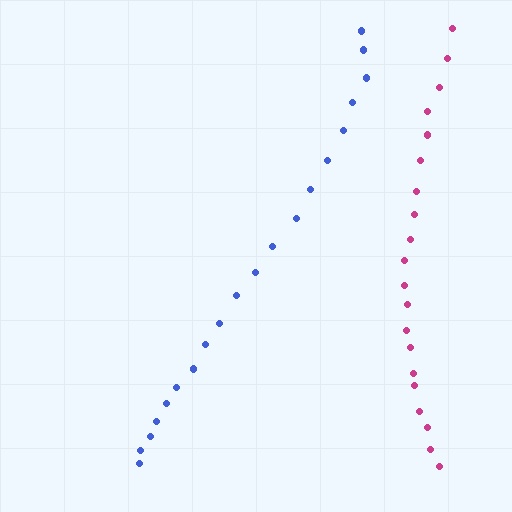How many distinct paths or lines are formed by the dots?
There are 2 distinct paths.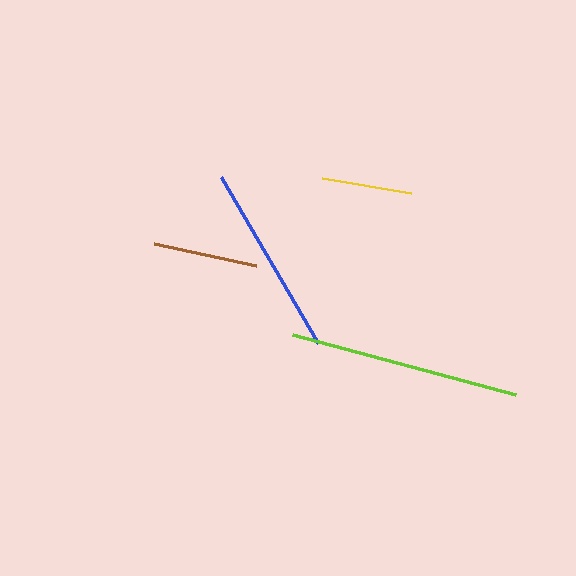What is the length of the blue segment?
The blue segment is approximately 191 pixels long.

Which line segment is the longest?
The lime line is the longest at approximately 230 pixels.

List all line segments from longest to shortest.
From longest to shortest: lime, blue, brown, yellow.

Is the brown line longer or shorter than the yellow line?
The brown line is longer than the yellow line.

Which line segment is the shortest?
The yellow line is the shortest at approximately 90 pixels.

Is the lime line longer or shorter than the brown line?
The lime line is longer than the brown line.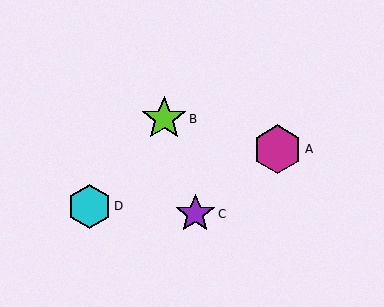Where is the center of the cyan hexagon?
The center of the cyan hexagon is at (89, 206).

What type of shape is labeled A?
Shape A is a magenta hexagon.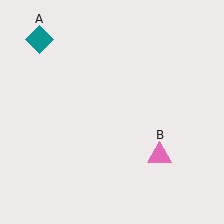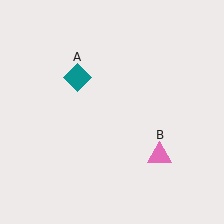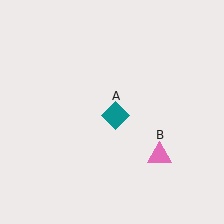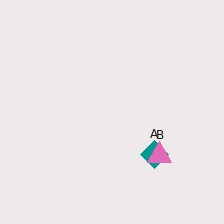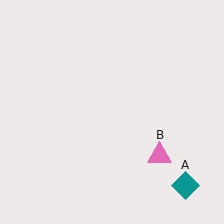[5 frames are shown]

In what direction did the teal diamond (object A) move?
The teal diamond (object A) moved down and to the right.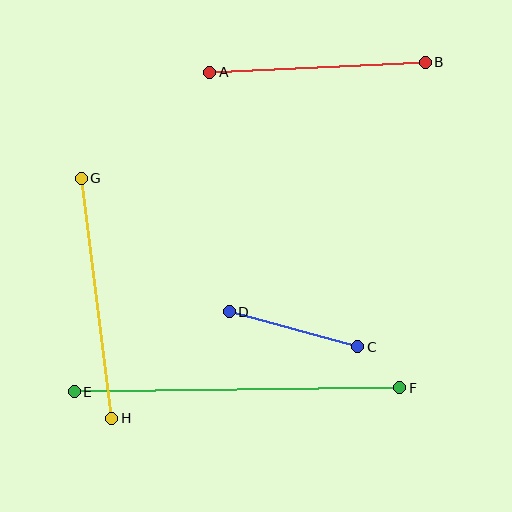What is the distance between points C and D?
The distance is approximately 133 pixels.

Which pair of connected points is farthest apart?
Points E and F are farthest apart.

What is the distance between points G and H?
The distance is approximately 242 pixels.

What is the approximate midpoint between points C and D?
The midpoint is at approximately (294, 329) pixels.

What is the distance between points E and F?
The distance is approximately 326 pixels.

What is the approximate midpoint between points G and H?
The midpoint is at approximately (97, 298) pixels.